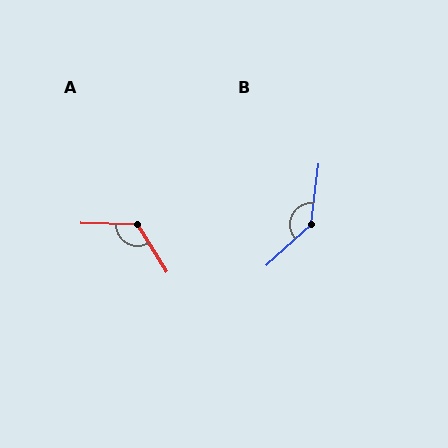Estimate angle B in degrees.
Approximately 140 degrees.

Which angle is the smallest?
A, at approximately 123 degrees.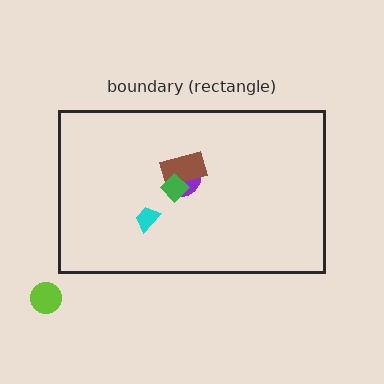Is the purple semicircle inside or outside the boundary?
Inside.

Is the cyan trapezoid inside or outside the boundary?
Inside.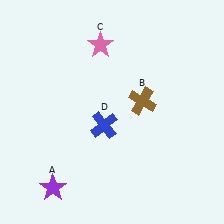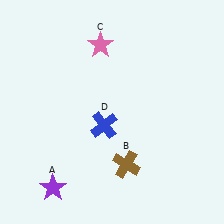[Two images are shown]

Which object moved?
The brown cross (B) moved down.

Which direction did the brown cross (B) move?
The brown cross (B) moved down.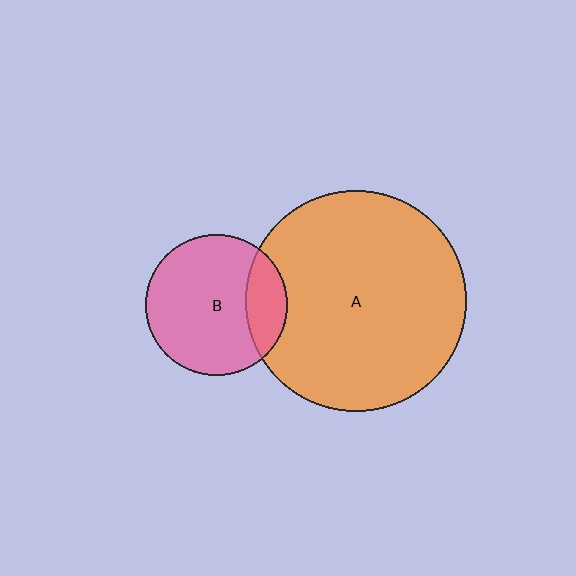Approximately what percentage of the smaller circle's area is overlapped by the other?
Approximately 20%.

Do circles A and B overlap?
Yes.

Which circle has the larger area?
Circle A (orange).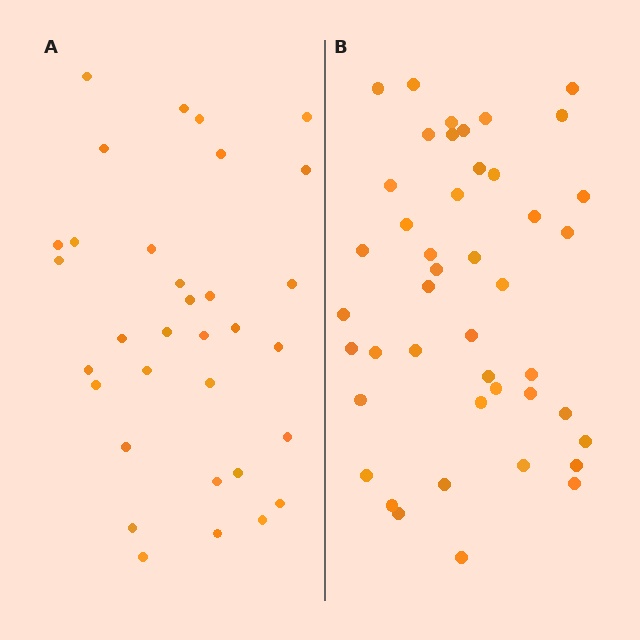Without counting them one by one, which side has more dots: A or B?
Region B (the right region) has more dots.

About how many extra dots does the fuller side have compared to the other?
Region B has roughly 12 or so more dots than region A.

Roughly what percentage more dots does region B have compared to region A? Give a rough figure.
About 35% more.